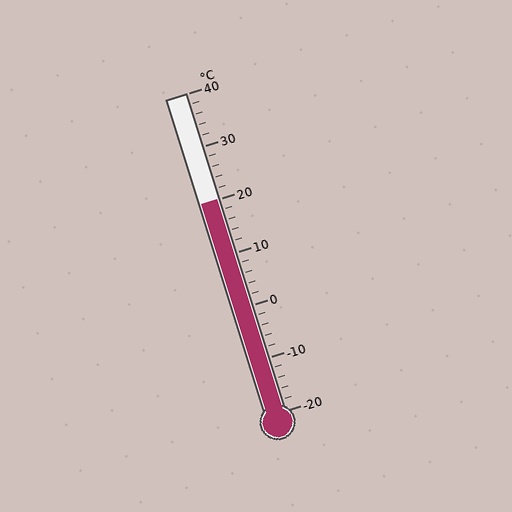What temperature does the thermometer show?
The thermometer shows approximately 20°C.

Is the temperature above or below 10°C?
The temperature is above 10°C.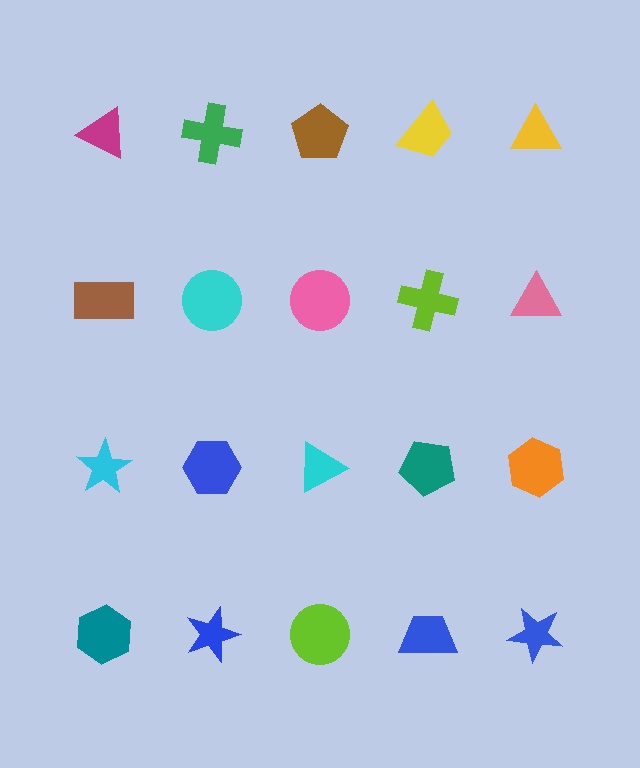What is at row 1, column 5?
A yellow triangle.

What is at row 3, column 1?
A cyan star.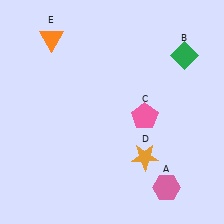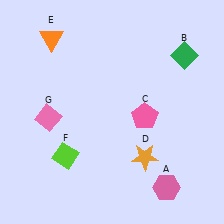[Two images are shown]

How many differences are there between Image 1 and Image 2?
There are 2 differences between the two images.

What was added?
A lime diamond (F), a pink diamond (G) were added in Image 2.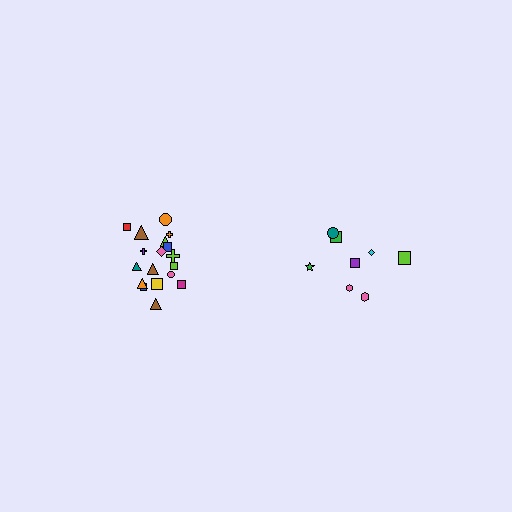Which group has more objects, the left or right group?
The left group.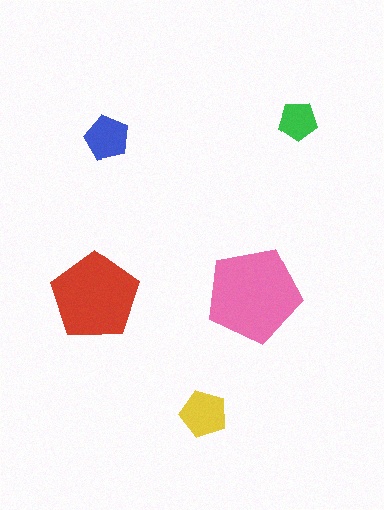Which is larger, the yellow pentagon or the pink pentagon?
The pink one.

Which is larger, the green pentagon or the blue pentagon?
The blue one.